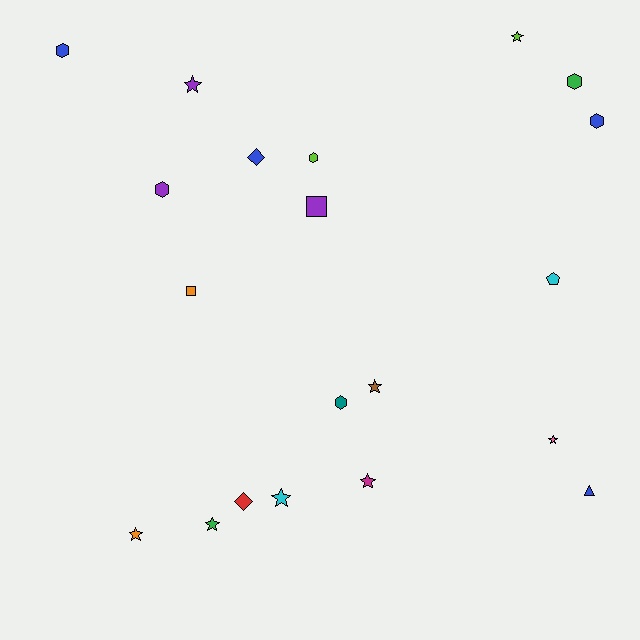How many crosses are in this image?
There are no crosses.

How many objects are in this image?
There are 20 objects.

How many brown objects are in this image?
There is 1 brown object.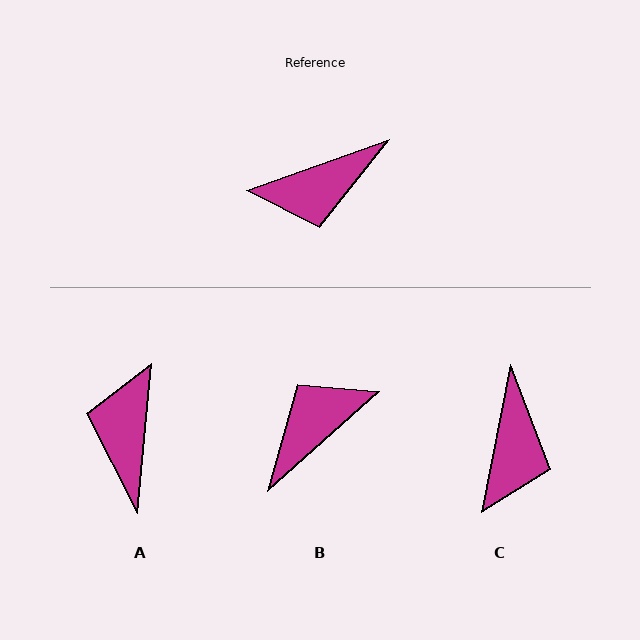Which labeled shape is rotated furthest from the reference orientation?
B, about 158 degrees away.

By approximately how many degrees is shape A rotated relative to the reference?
Approximately 115 degrees clockwise.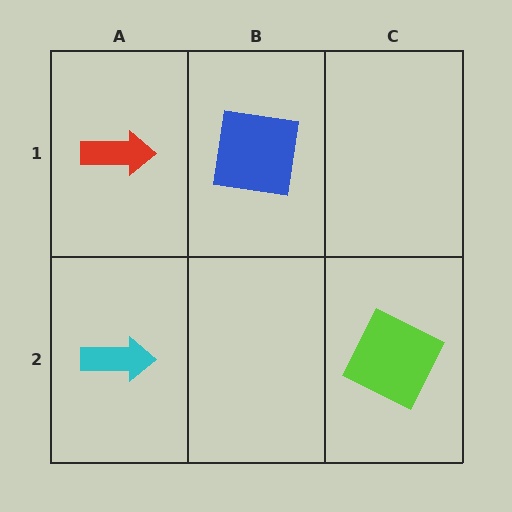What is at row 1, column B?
A blue square.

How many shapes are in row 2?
2 shapes.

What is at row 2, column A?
A cyan arrow.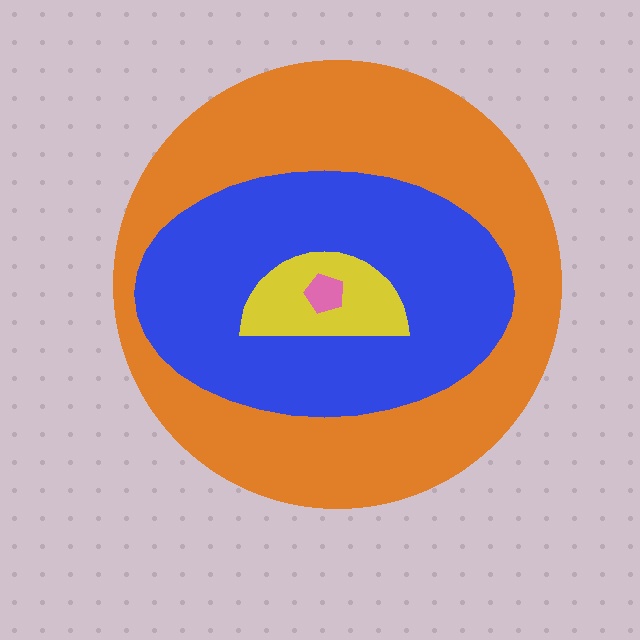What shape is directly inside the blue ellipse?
The yellow semicircle.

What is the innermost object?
The pink pentagon.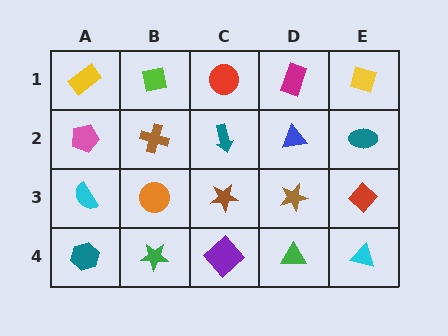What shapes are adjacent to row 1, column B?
A brown cross (row 2, column B), a yellow rectangle (row 1, column A), a red circle (row 1, column C).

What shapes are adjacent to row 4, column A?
A cyan semicircle (row 3, column A), a green star (row 4, column B).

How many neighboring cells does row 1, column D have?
3.